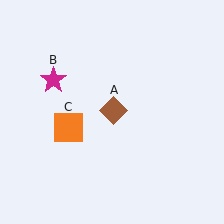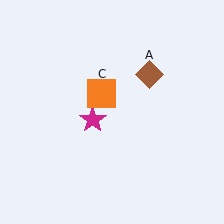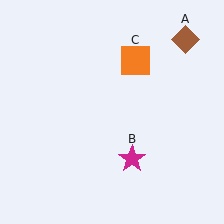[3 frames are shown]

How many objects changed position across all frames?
3 objects changed position: brown diamond (object A), magenta star (object B), orange square (object C).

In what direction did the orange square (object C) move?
The orange square (object C) moved up and to the right.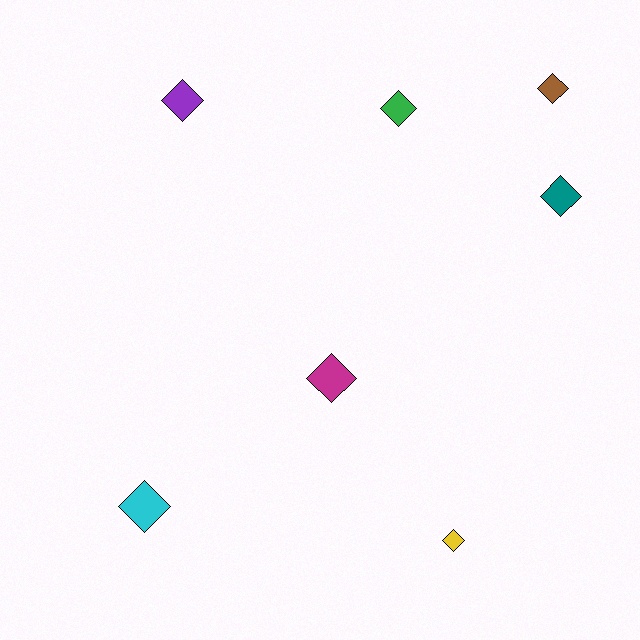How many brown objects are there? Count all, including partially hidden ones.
There is 1 brown object.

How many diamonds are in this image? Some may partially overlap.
There are 7 diamonds.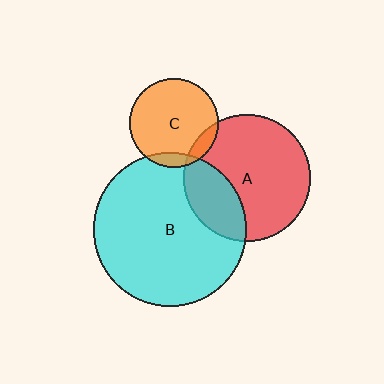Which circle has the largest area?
Circle B (cyan).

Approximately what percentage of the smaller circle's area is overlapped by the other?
Approximately 10%.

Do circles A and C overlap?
Yes.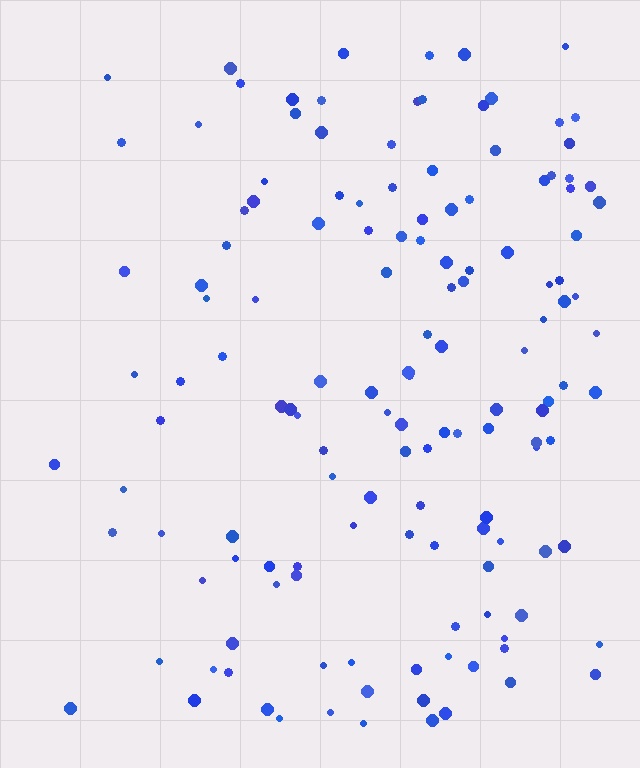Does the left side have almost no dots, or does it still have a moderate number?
Still a moderate number, just noticeably fewer than the right.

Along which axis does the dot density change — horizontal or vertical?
Horizontal.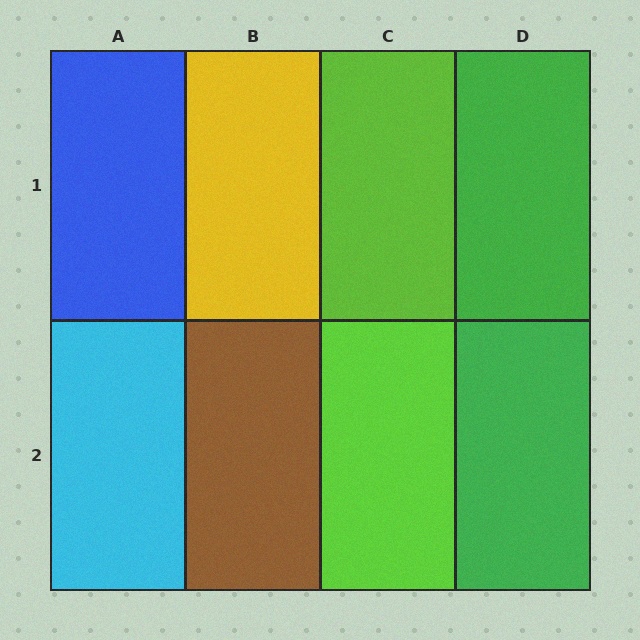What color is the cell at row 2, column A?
Cyan.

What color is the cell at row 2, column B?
Brown.